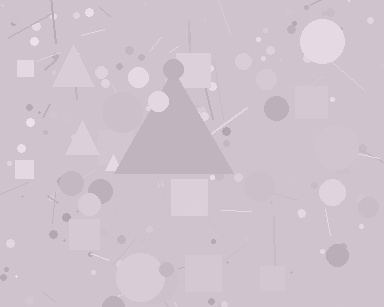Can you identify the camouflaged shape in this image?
The camouflaged shape is a triangle.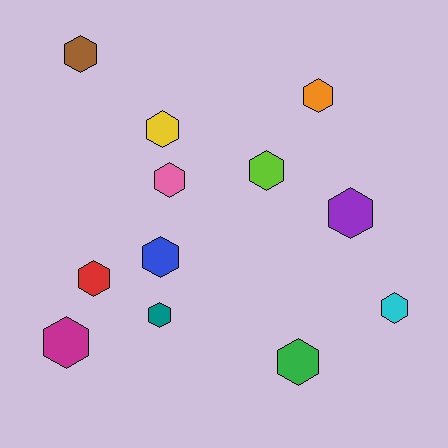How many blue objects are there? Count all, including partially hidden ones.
There is 1 blue object.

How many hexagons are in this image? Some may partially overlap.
There are 12 hexagons.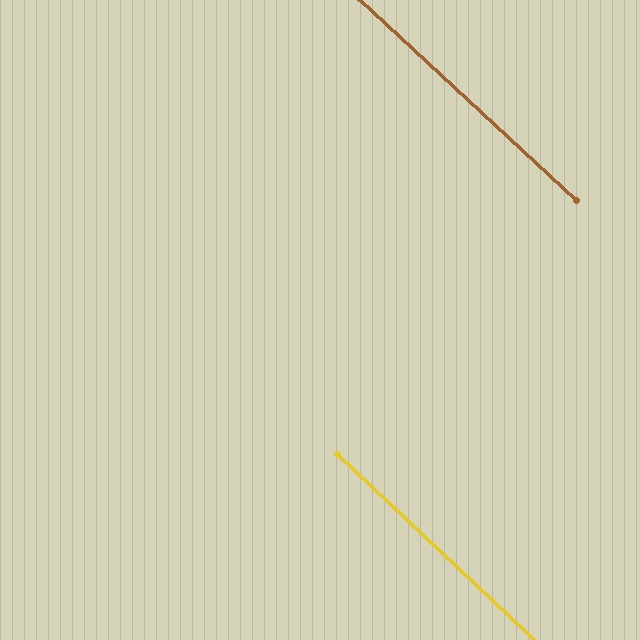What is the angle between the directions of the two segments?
Approximately 0 degrees.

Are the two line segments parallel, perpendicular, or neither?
Parallel — their directions differ by only 0.2°.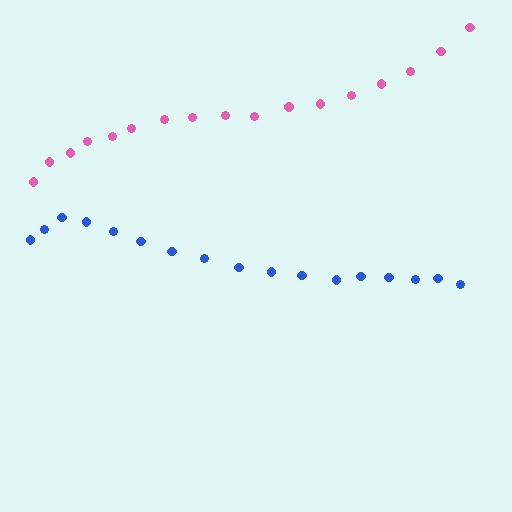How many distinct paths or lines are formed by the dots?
There are 2 distinct paths.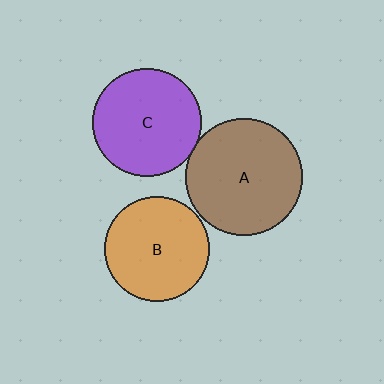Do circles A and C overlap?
Yes.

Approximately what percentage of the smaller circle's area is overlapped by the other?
Approximately 5%.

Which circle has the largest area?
Circle A (brown).